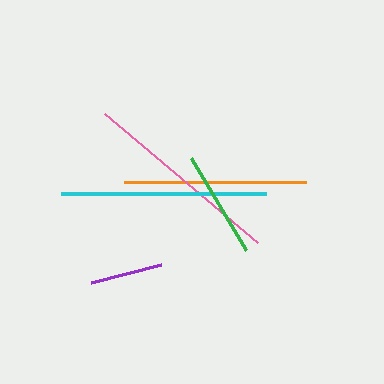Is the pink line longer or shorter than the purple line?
The pink line is longer than the purple line.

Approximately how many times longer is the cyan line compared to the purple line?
The cyan line is approximately 2.8 times the length of the purple line.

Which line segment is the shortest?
The purple line is the shortest at approximately 72 pixels.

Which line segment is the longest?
The cyan line is the longest at approximately 206 pixels.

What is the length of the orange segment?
The orange segment is approximately 182 pixels long.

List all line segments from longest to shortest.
From longest to shortest: cyan, pink, orange, green, purple.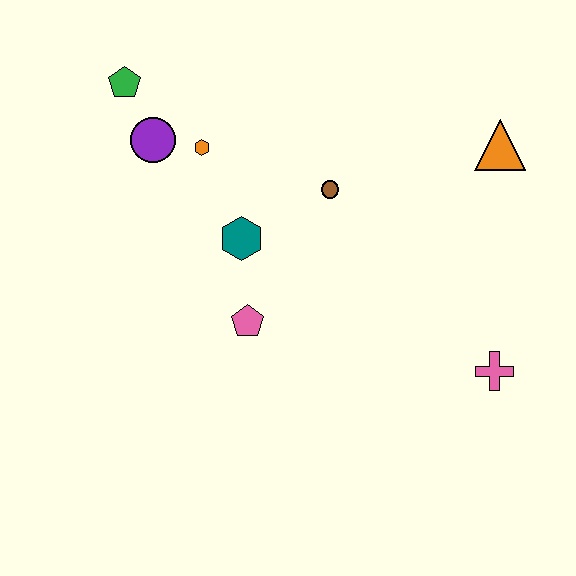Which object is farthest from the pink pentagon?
The orange triangle is farthest from the pink pentagon.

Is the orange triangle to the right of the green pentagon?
Yes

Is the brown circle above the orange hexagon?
No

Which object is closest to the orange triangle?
The brown circle is closest to the orange triangle.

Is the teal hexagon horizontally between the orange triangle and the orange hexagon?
Yes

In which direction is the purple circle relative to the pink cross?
The purple circle is to the left of the pink cross.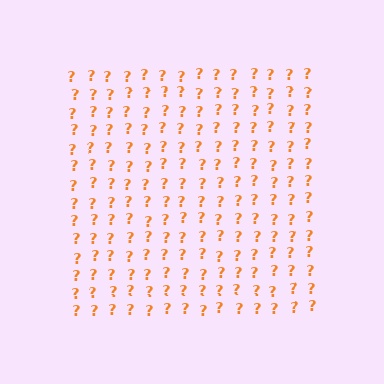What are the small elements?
The small elements are question marks.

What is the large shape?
The large shape is a square.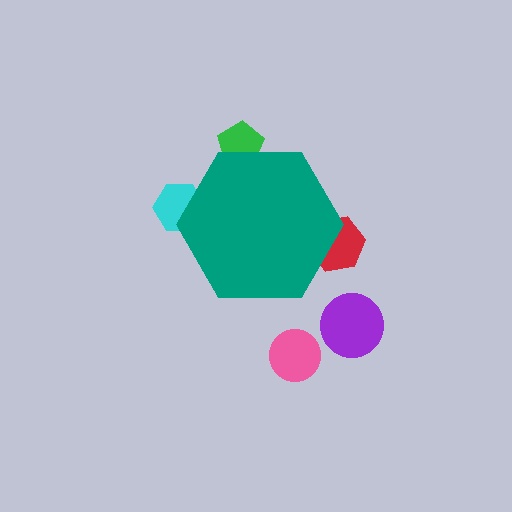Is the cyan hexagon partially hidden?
Yes, the cyan hexagon is partially hidden behind the teal hexagon.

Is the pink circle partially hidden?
No, the pink circle is fully visible.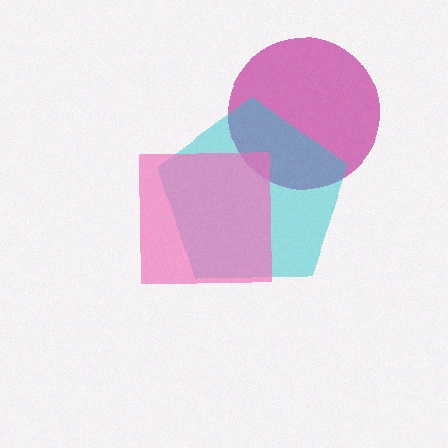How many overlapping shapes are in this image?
There are 3 overlapping shapes in the image.